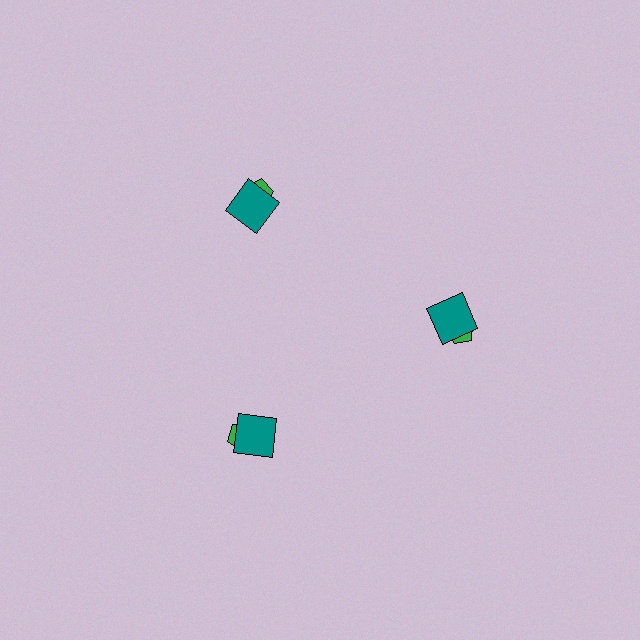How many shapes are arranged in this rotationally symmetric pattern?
There are 6 shapes, arranged in 3 groups of 2.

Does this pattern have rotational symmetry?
Yes, this pattern has 3-fold rotational symmetry. It looks the same after rotating 120 degrees around the center.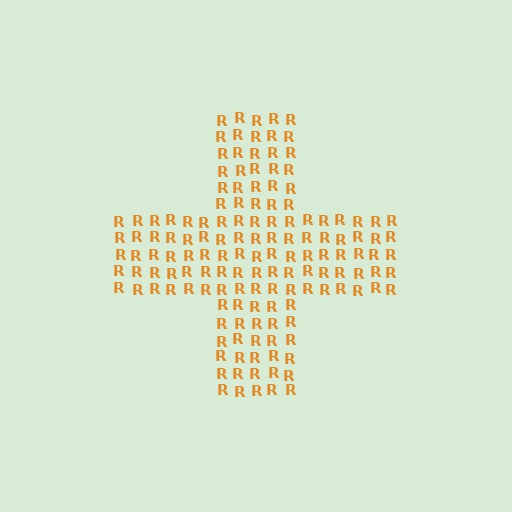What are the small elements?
The small elements are letter R's.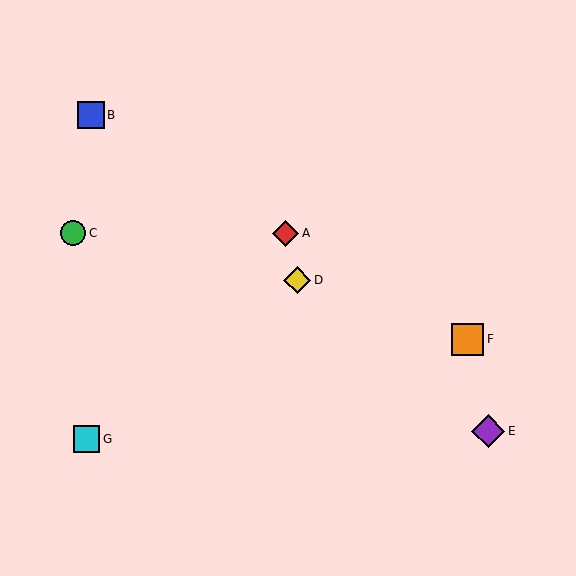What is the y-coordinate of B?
Object B is at y≈115.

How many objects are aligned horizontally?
2 objects (A, C) are aligned horizontally.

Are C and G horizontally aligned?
No, C is at y≈233 and G is at y≈439.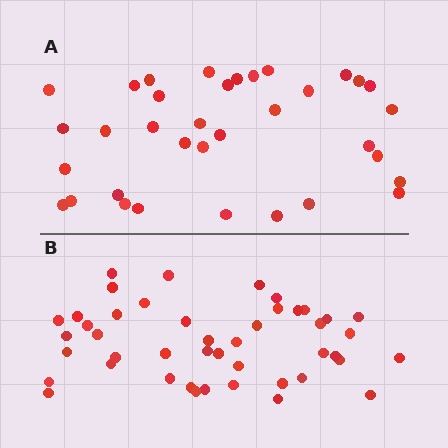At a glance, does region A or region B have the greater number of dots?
Region B (the bottom region) has more dots.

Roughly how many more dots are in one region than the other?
Region B has roughly 10 or so more dots than region A.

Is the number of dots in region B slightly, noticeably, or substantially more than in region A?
Region B has noticeably more, but not dramatically so. The ratio is roughly 1.3 to 1.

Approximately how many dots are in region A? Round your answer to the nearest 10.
About 40 dots. (The exact count is 35, which rounds to 40.)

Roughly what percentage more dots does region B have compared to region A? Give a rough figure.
About 30% more.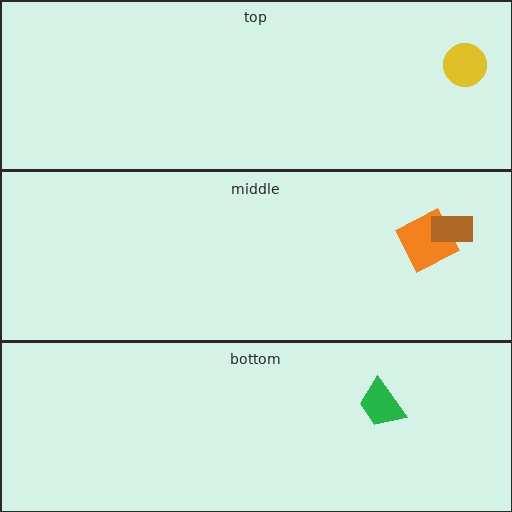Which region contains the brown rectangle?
The middle region.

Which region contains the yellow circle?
The top region.